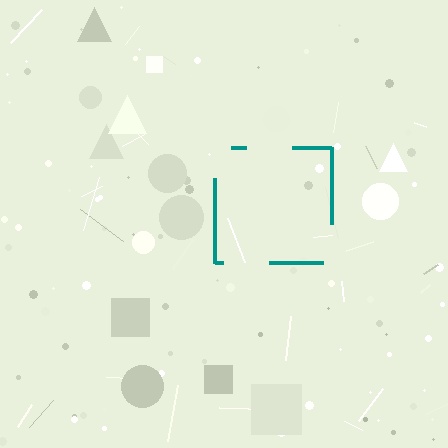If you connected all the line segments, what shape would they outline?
They would outline a square.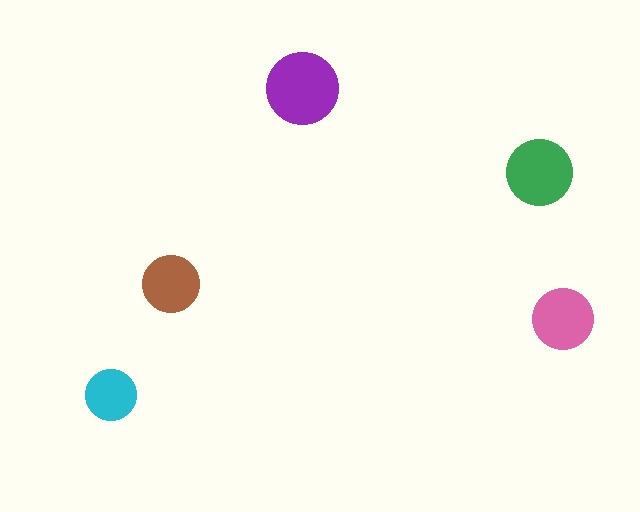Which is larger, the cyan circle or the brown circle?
The brown one.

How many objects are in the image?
There are 5 objects in the image.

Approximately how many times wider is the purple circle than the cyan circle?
About 1.5 times wider.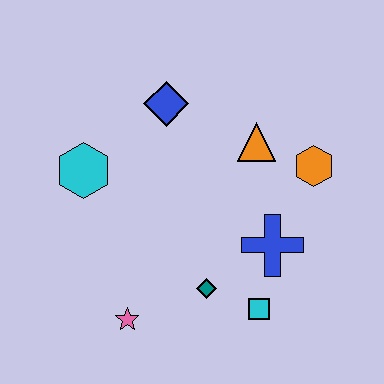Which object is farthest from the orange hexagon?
The pink star is farthest from the orange hexagon.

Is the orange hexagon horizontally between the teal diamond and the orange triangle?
No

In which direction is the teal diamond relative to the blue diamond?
The teal diamond is below the blue diamond.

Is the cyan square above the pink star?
Yes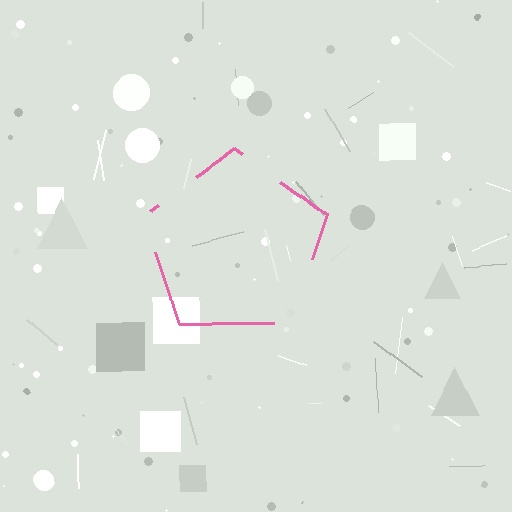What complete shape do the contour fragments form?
The contour fragments form a pentagon.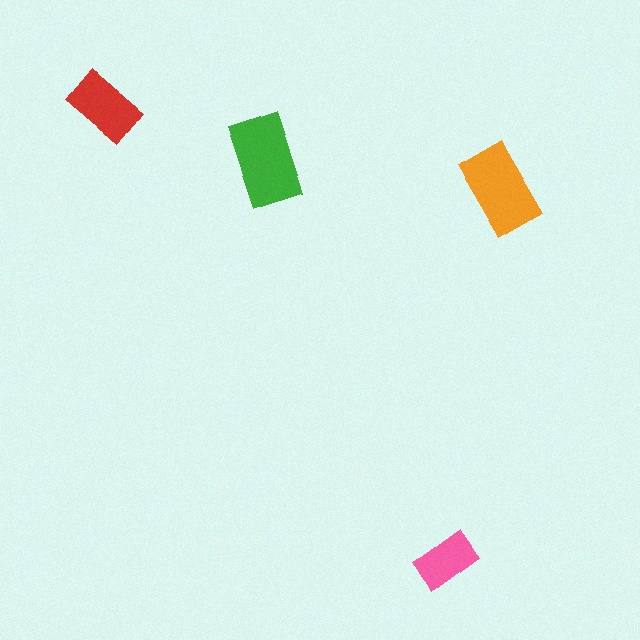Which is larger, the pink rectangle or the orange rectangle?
The orange one.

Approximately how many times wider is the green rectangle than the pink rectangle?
About 1.5 times wider.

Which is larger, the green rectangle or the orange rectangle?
The green one.